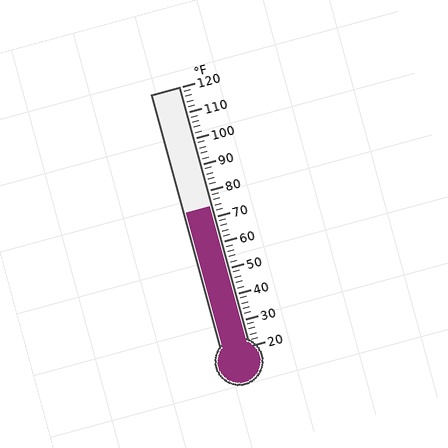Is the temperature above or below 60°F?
The temperature is above 60°F.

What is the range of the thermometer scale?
The thermometer scale ranges from 20°F to 120°F.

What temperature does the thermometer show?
The thermometer shows approximately 74°F.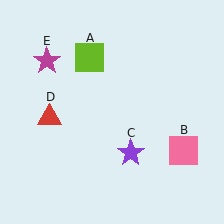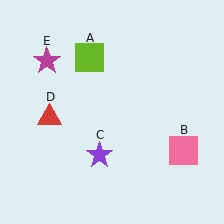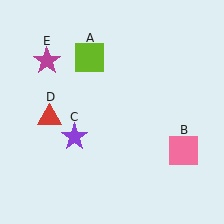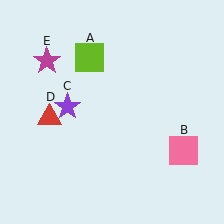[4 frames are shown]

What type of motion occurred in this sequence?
The purple star (object C) rotated clockwise around the center of the scene.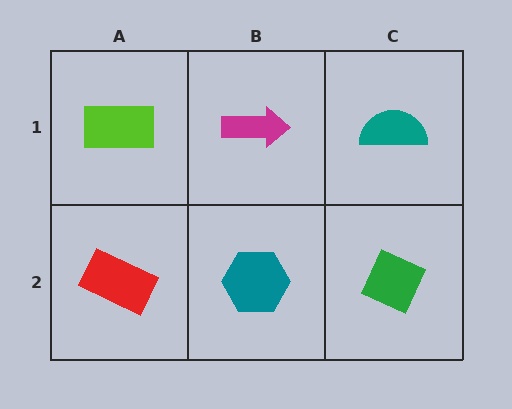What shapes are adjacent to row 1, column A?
A red rectangle (row 2, column A), a magenta arrow (row 1, column B).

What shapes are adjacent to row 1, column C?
A green diamond (row 2, column C), a magenta arrow (row 1, column B).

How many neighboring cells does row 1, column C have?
2.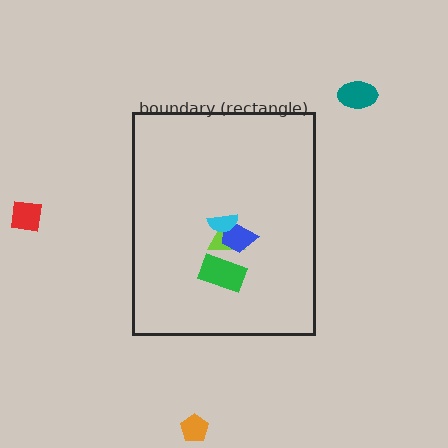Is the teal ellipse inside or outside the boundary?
Outside.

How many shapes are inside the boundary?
4 inside, 3 outside.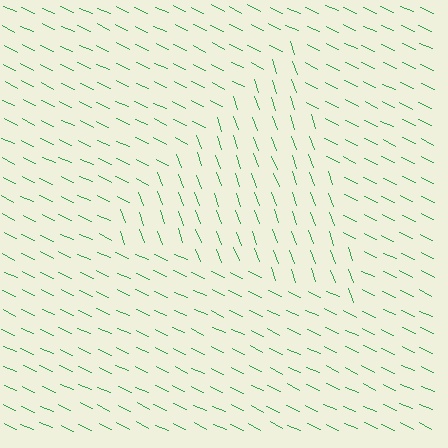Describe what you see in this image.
The image is filled with small green line segments. A triangle region in the image has lines oriented differently from the surrounding lines, creating a visible texture boundary.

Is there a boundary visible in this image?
Yes, there is a texture boundary formed by a change in line orientation.